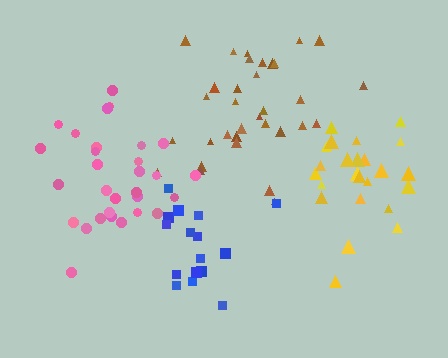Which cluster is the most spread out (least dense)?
Brown.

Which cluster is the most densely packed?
Yellow.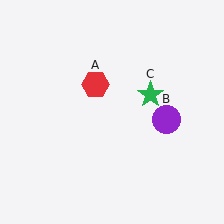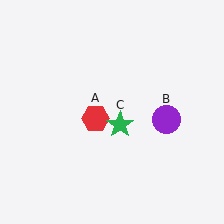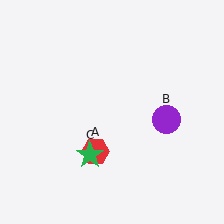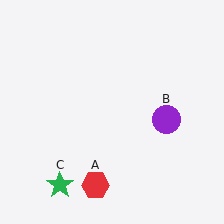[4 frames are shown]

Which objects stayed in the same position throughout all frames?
Purple circle (object B) remained stationary.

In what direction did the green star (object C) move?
The green star (object C) moved down and to the left.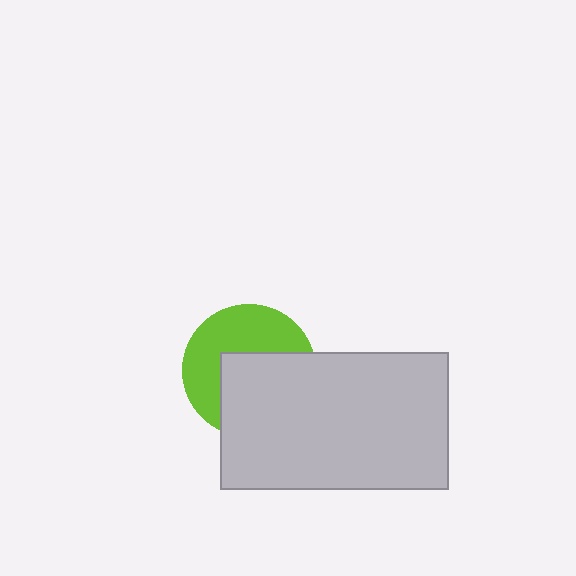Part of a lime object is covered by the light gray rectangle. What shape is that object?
It is a circle.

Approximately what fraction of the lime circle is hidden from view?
Roughly 52% of the lime circle is hidden behind the light gray rectangle.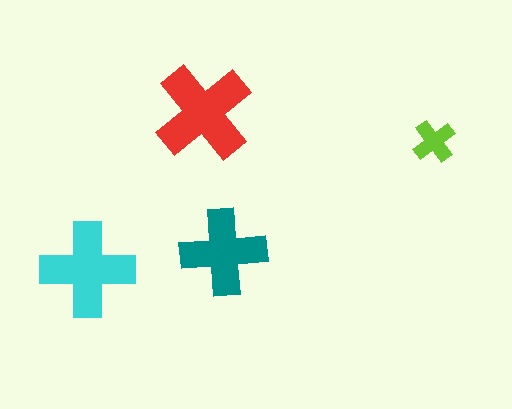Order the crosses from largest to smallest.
the red one, the cyan one, the teal one, the lime one.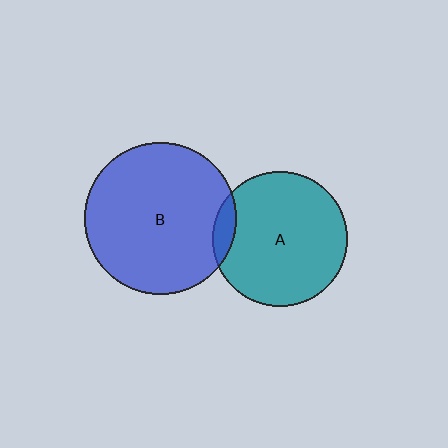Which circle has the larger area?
Circle B (blue).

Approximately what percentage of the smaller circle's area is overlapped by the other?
Approximately 10%.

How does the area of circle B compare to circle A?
Approximately 1.3 times.